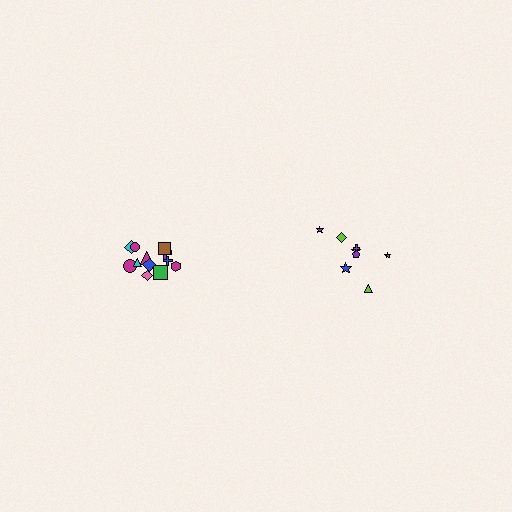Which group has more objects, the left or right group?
The left group.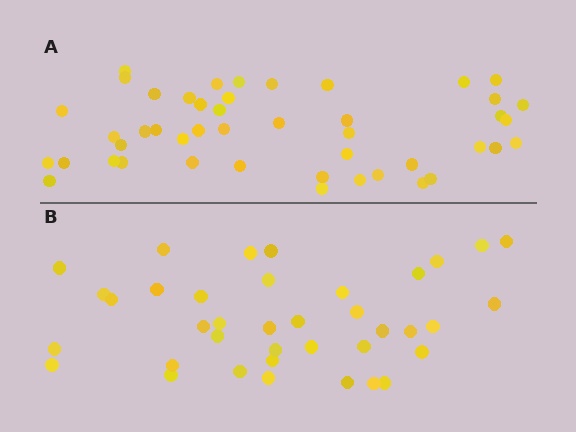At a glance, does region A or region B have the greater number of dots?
Region A (the top region) has more dots.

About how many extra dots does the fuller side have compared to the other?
Region A has roughly 8 or so more dots than region B.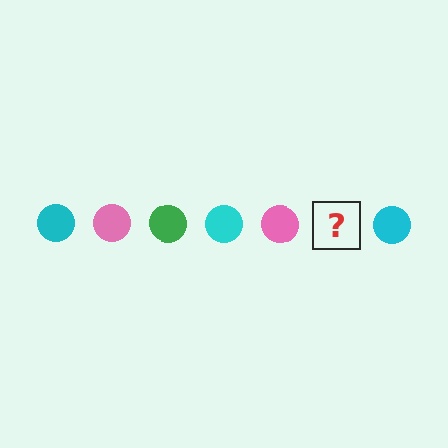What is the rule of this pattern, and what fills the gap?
The rule is that the pattern cycles through cyan, pink, green circles. The gap should be filled with a green circle.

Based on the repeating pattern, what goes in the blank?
The blank should be a green circle.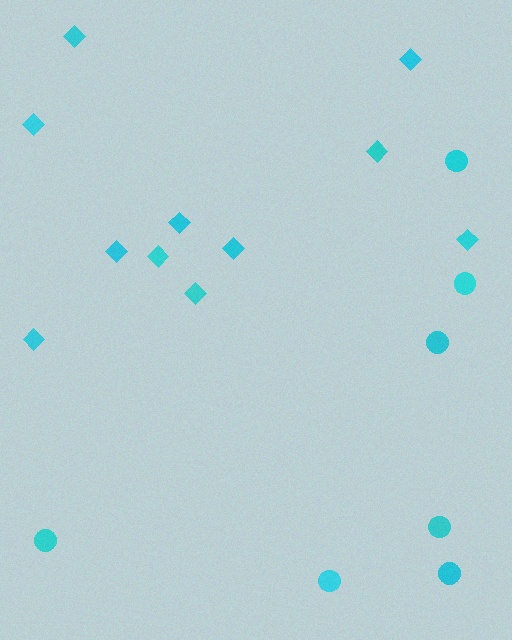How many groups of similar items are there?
There are 2 groups: one group of circles (7) and one group of diamonds (11).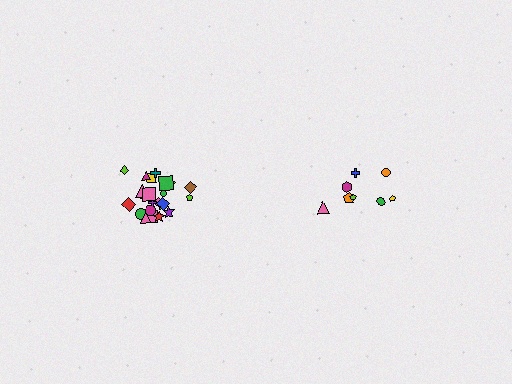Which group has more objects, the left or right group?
The left group.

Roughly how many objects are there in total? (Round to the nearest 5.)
Roughly 35 objects in total.